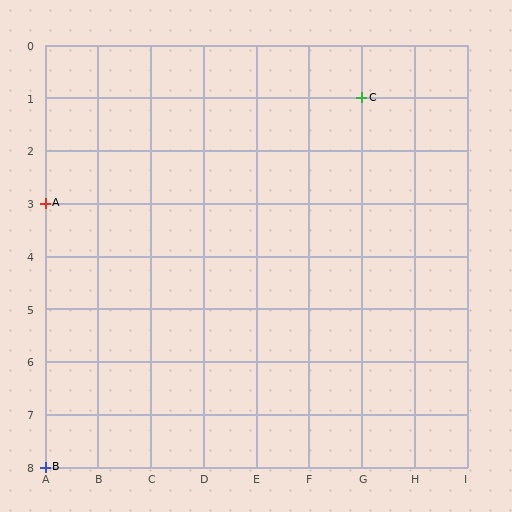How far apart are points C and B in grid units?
Points C and B are 6 columns and 7 rows apart (about 9.2 grid units diagonally).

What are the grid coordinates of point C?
Point C is at grid coordinates (G, 1).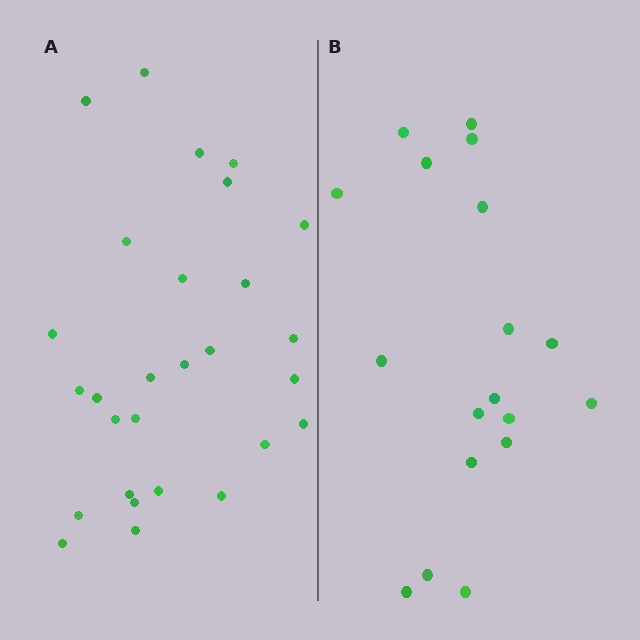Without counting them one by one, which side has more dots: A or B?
Region A (the left region) has more dots.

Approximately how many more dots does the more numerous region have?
Region A has roughly 10 or so more dots than region B.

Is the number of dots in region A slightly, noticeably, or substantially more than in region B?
Region A has substantially more. The ratio is roughly 1.6 to 1.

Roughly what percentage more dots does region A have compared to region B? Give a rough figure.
About 55% more.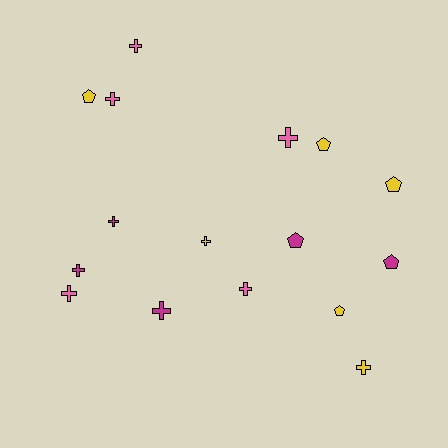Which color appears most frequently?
Yellow, with 6 objects.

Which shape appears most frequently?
Cross, with 10 objects.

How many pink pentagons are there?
There are no pink pentagons.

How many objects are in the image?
There are 16 objects.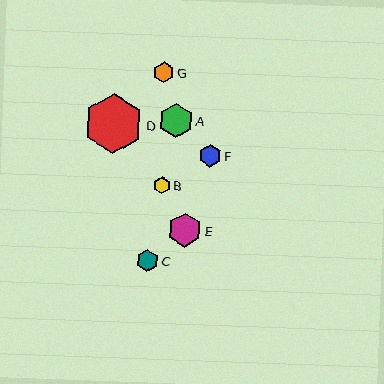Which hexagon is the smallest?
Hexagon B is the smallest with a size of approximately 17 pixels.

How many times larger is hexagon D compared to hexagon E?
Hexagon D is approximately 1.8 times the size of hexagon E.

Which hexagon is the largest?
Hexagon D is the largest with a size of approximately 59 pixels.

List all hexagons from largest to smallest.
From largest to smallest: D, A, E, F, C, G, B.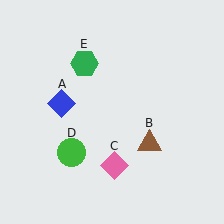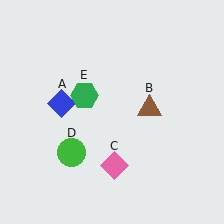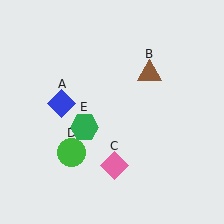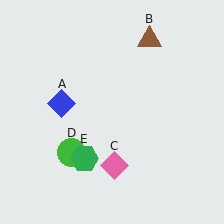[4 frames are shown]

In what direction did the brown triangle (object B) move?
The brown triangle (object B) moved up.